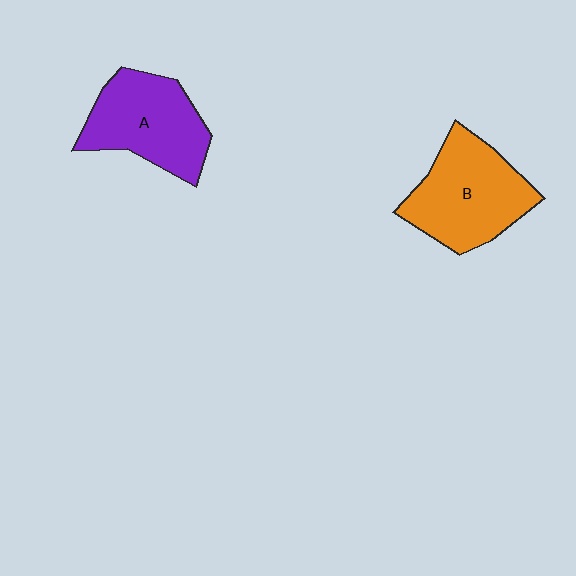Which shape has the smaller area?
Shape A (purple).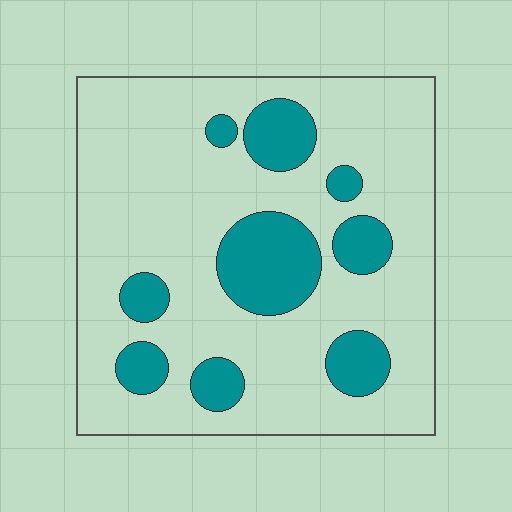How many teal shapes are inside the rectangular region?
9.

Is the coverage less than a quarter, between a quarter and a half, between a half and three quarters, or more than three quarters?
Less than a quarter.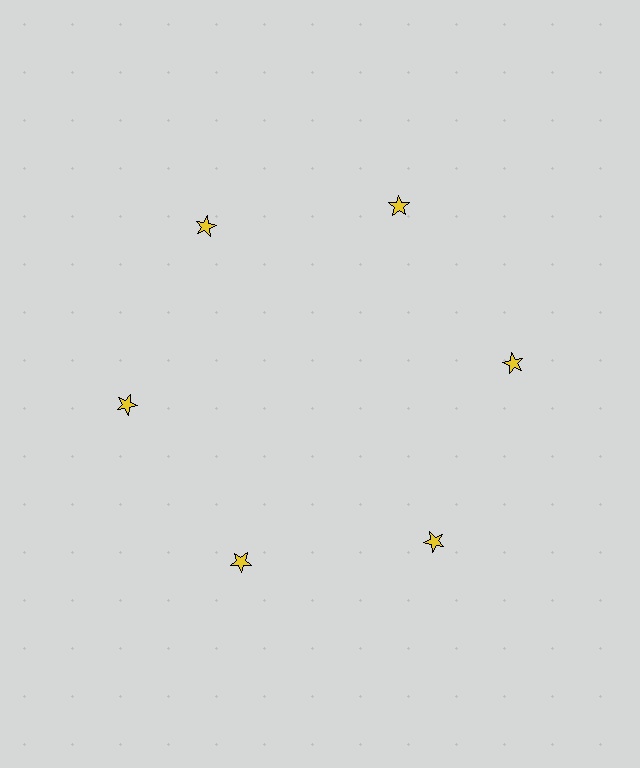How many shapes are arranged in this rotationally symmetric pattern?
There are 6 shapes, arranged in 6 groups of 1.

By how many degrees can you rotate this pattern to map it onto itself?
The pattern maps onto itself every 60 degrees of rotation.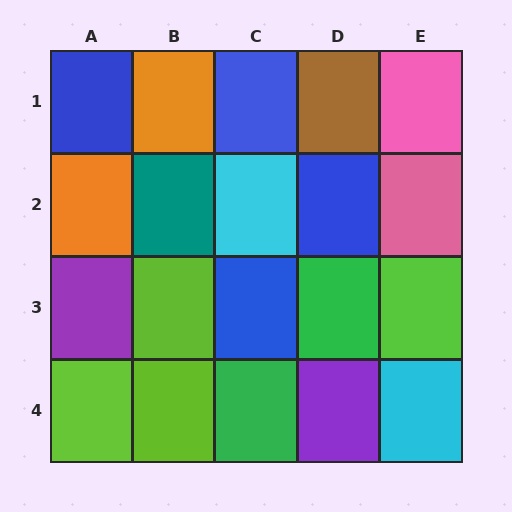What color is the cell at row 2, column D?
Blue.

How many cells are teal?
1 cell is teal.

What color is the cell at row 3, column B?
Lime.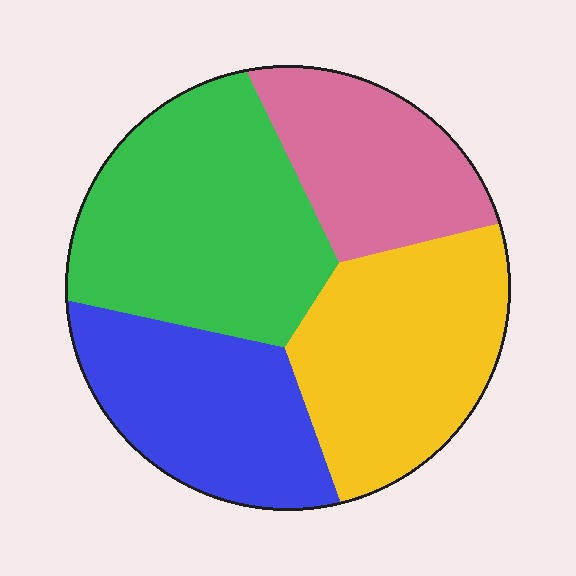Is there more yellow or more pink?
Yellow.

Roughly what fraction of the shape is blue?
Blue takes up less than a quarter of the shape.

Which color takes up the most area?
Green, at roughly 30%.